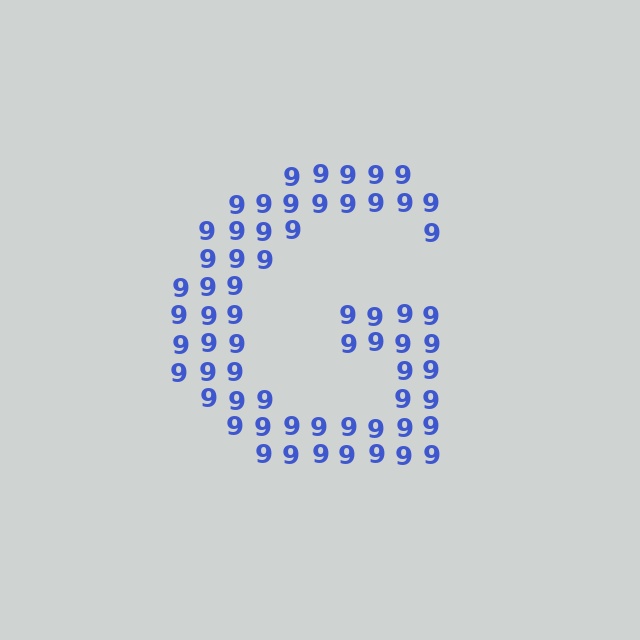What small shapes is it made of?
It is made of small digit 9's.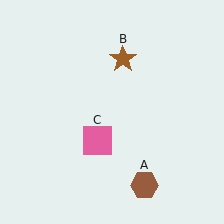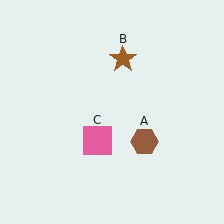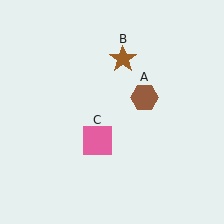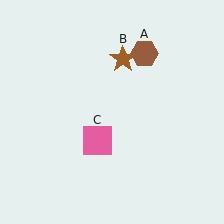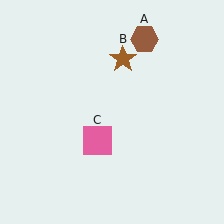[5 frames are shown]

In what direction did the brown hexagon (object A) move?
The brown hexagon (object A) moved up.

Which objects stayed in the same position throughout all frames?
Brown star (object B) and pink square (object C) remained stationary.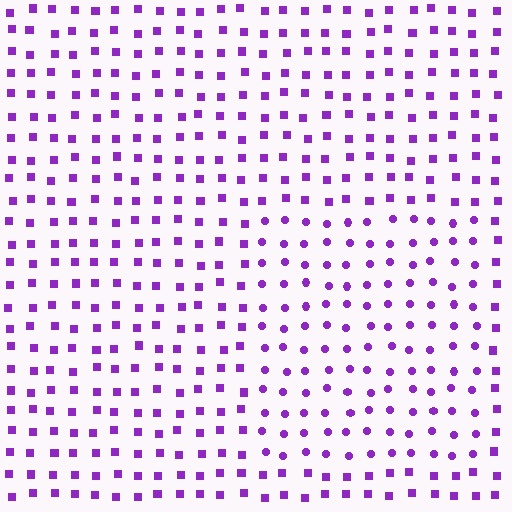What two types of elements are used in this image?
The image uses circles inside the rectangle region and squares outside it.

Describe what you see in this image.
The image is filled with small purple elements arranged in a uniform grid. A rectangle-shaped region contains circles, while the surrounding area contains squares. The boundary is defined purely by the change in element shape.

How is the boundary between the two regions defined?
The boundary is defined by a change in element shape: circles inside vs. squares outside. All elements share the same color and spacing.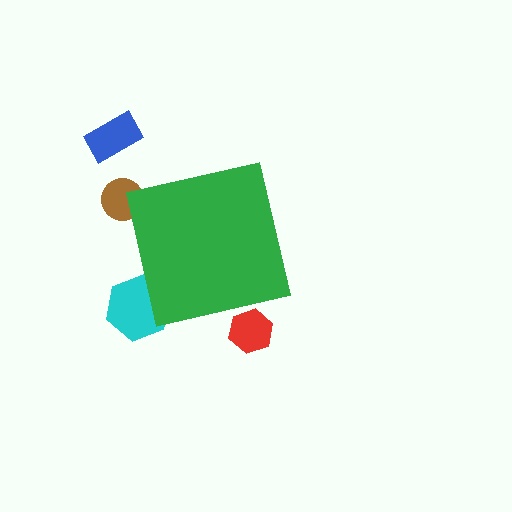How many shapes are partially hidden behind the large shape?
3 shapes are partially hidden.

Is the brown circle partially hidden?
Yes, the brown circle is partially hidden behind the green square.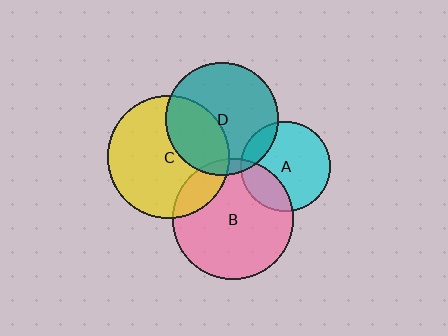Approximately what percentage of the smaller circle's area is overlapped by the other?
Approximately 15%.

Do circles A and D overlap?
Yes.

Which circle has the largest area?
Circle C (yellow).